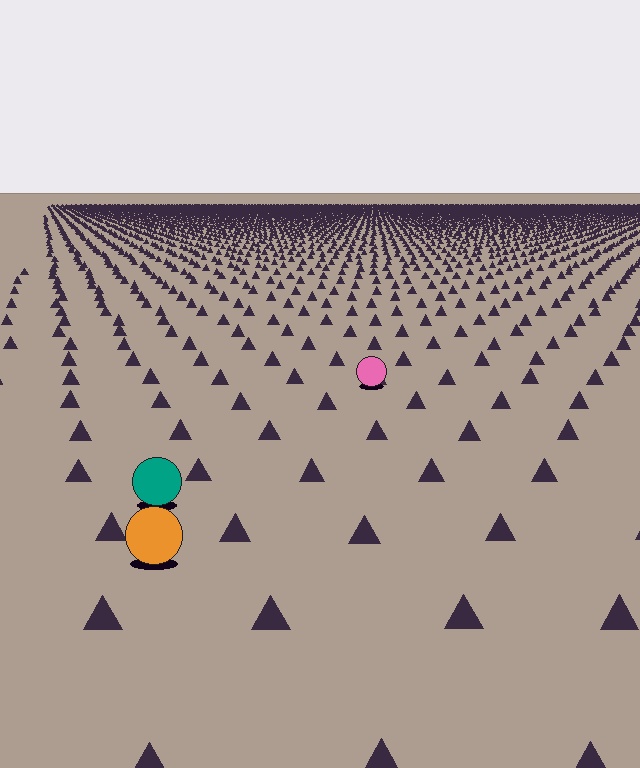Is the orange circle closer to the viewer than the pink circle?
Yes. The orange circle is closer — you can tell from the texture gradient: the ground texture is coarser near it.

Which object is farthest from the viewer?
The pink circle is farthest from the viewer. It appears smaller and the ground texture around it is denser.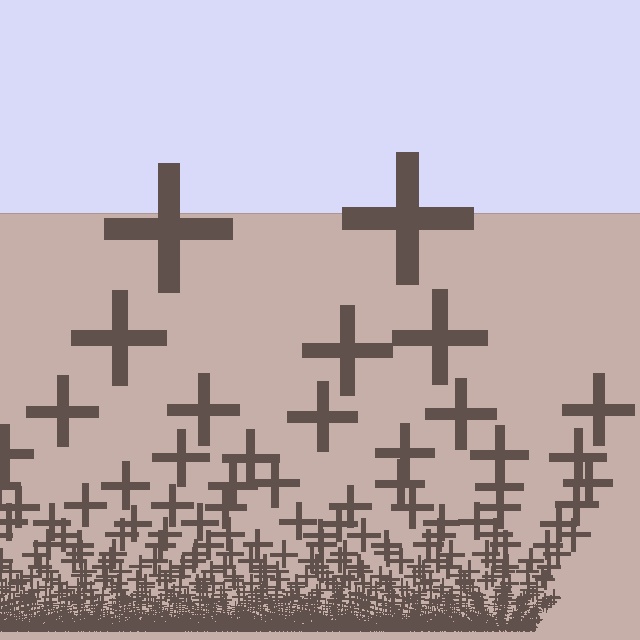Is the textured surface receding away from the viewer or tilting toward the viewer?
The surface appears to tilt toward the viewer. Texture elements get larger and sparser toward the top.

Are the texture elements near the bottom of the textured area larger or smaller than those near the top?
Smaller. The gradient is inverted — elements near the bottom are smaller and denser.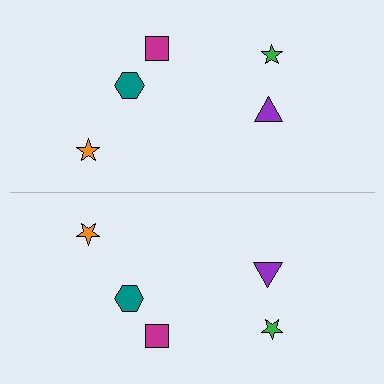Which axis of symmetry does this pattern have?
The pattern has a horizontal axis of symmetry running through the center of the image.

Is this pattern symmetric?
Yes, this pattern has bilateral (reflection) symmetry.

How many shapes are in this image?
There are 10 shapes in this image.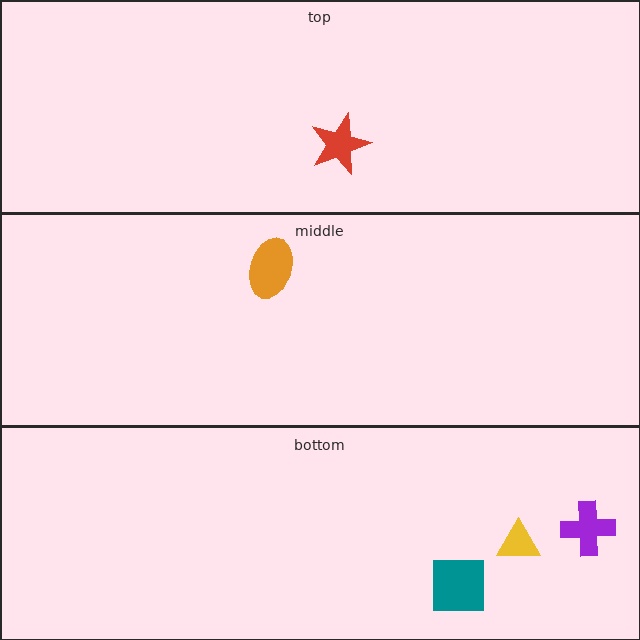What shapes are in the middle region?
The orange ellipse.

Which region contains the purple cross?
The bottom region.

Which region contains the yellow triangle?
The bottom region.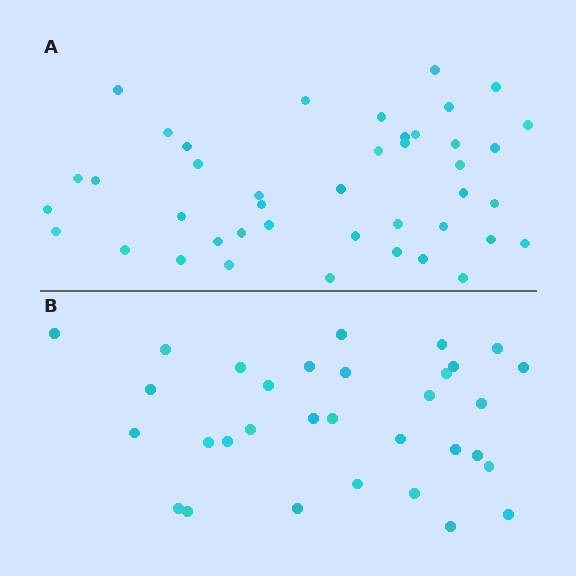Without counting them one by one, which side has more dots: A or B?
Region A (the top region) has more dots.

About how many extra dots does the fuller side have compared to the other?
Region A has roughly 10 or so more dots than region B.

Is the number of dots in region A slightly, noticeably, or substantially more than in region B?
Region A has noticeably more, but not dramatically so. The ratio is roughly 1.3 to 1.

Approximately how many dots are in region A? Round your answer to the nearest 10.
About 40 dots. (The exact count is 42, which rounds to 40.)